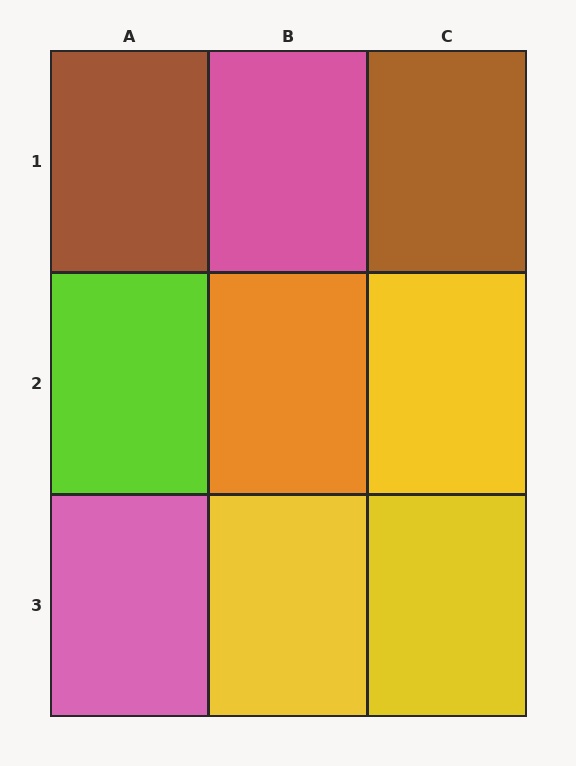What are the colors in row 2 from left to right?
Lime, orange, yellow.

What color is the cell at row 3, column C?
Yellow.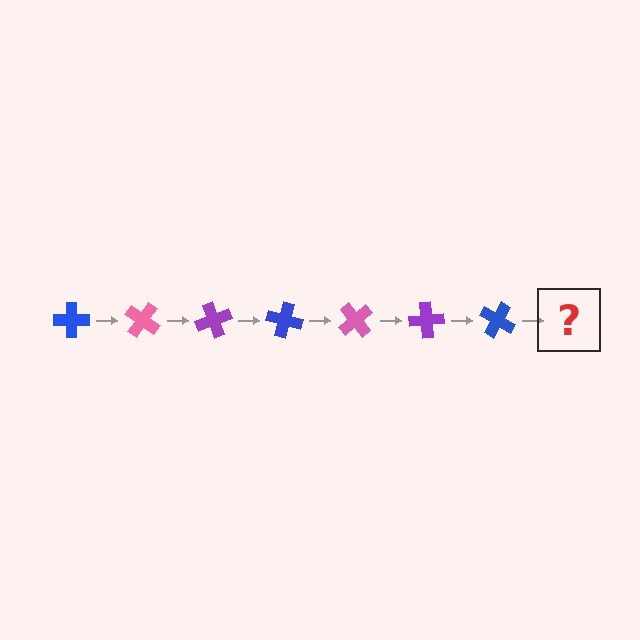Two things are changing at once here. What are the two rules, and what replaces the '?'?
The two rules are that it rotates 35 degrees each step and the color cycles through blue, pink, and purple. The '?' should be a pink cross, rotated 245 degrees from the start.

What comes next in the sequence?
The next element should be a pink cross, rotated 245 degrees from the start.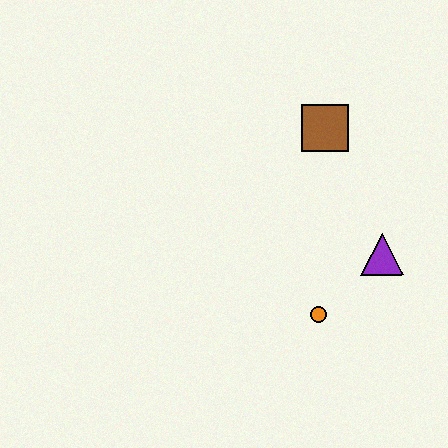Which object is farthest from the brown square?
The orange circle is farthest from the brown square.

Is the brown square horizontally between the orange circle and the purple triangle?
Yes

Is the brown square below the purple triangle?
No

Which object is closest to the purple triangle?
The orange circle is closest to the purple triangle.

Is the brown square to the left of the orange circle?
No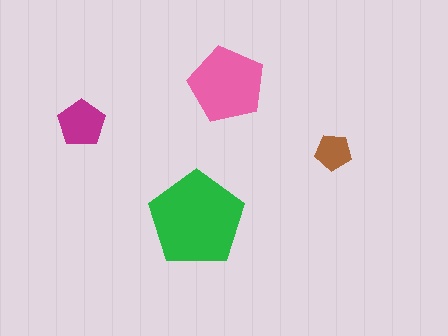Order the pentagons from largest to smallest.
the green one, the pink one, the magenta one, the brown one.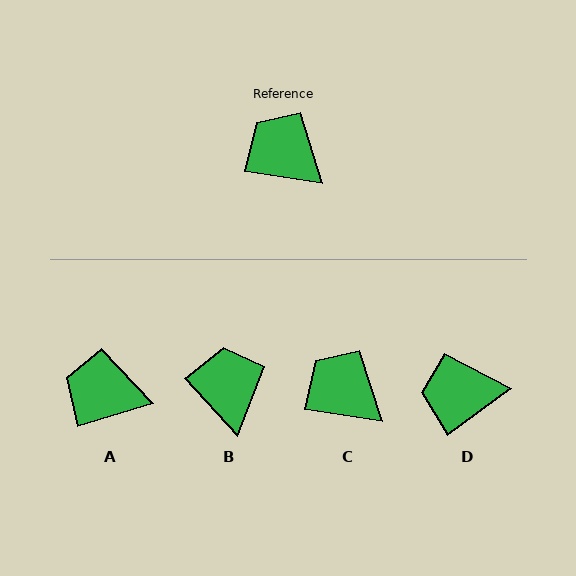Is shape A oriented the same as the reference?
No, it is off by about 26 degrees.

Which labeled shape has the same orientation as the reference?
C.